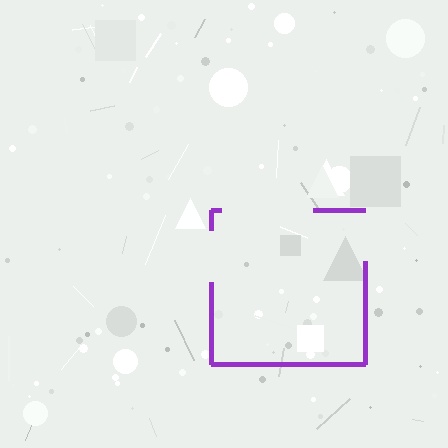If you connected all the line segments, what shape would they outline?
They would outline a square.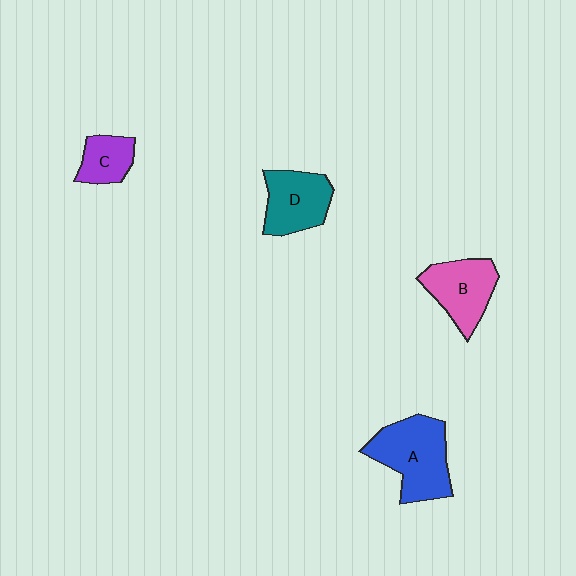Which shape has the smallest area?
Shape C (purple).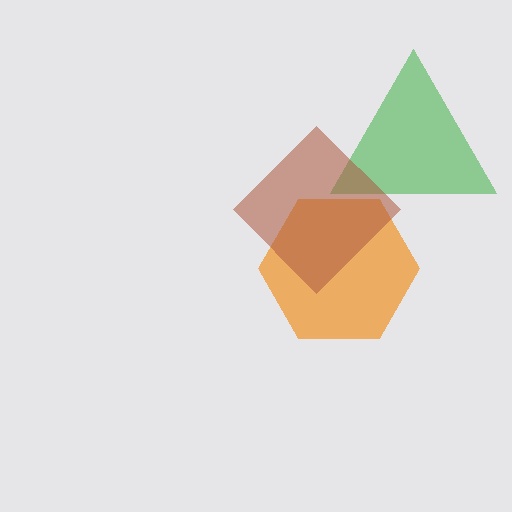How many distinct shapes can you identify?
There are 3 distinct shapes: a green triangle, an orange hexagon, a brown diamond.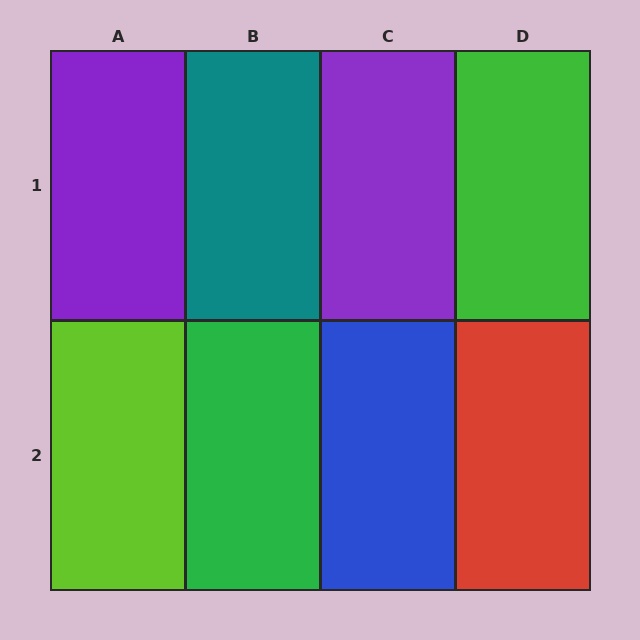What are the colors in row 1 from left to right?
Purple, teal, purple, green.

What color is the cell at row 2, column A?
Lime.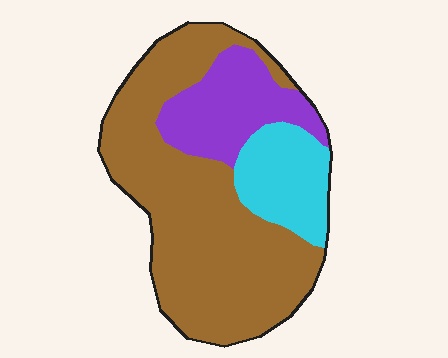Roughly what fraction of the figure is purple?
Purple takes up about one fifth (1/5) of the figure.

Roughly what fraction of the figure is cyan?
Cyan takes up about one sixth (1/6) of the figure.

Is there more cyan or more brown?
Brown.